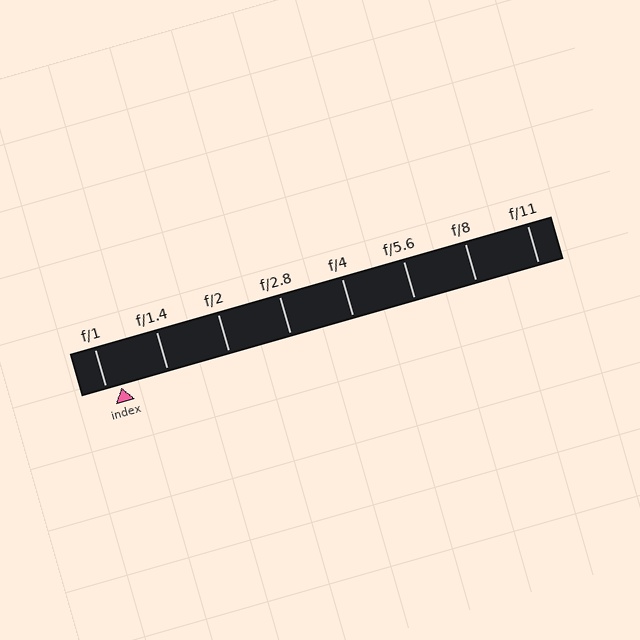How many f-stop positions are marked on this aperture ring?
There are 8 f-stop positions marked.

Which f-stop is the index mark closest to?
The index mark is closest to f/1.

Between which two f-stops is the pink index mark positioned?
The index mark is between f/1 and f/1.4.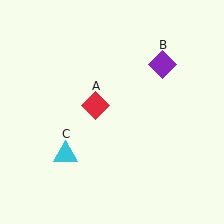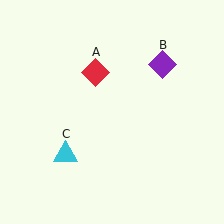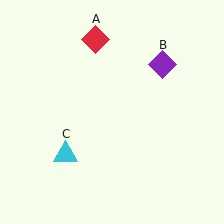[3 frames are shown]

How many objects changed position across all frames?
1 object changed position: red diamond (object A).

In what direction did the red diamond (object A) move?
The red diamond (object A) moved up.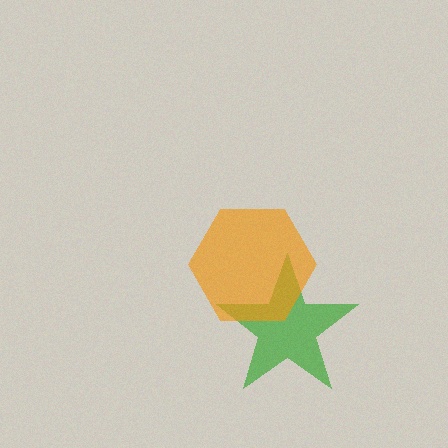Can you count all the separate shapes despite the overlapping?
Yes, there are 2 separate shapes.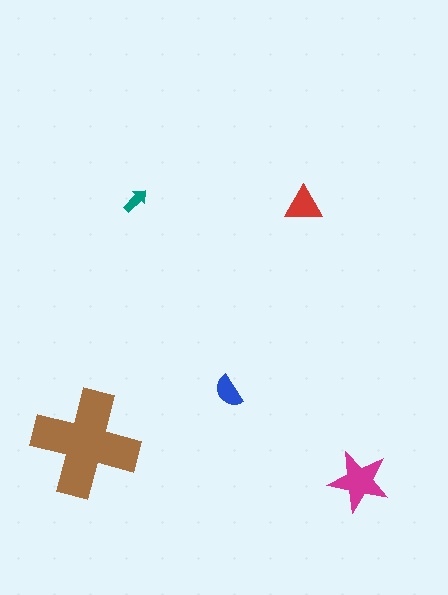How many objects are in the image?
There are 5 objects in the image.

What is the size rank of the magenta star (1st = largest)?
2nd.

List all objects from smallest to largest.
The teal arrow, the blue semicircle, the red triangle, the magenta star, the brown cross.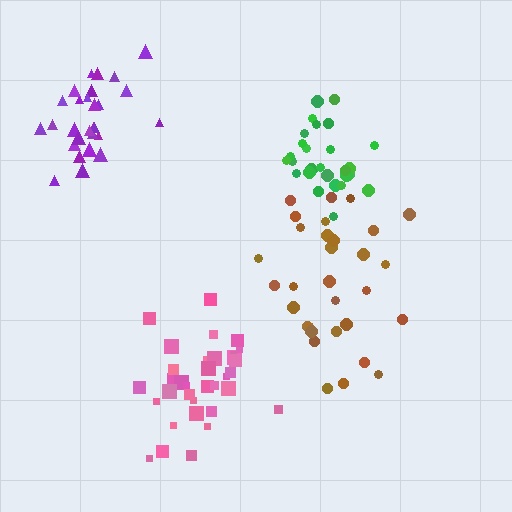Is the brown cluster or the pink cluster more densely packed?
Pink.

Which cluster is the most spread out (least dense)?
Brown.